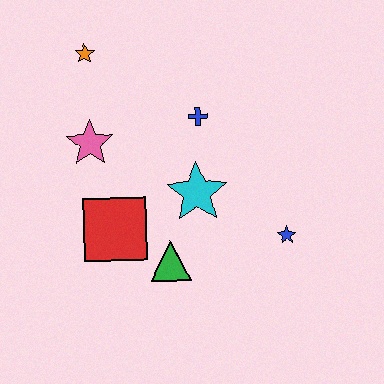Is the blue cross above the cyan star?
Yes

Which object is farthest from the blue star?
The orange star is farthest from the blue star.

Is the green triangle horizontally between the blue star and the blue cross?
No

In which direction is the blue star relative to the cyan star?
The blue star is to the right of the cyan star.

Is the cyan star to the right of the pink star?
Yes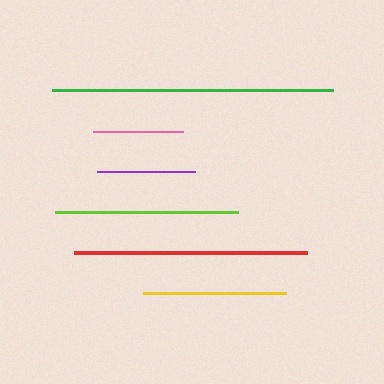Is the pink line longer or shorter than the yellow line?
The yellow line is longer than the pink line.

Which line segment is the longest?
The green line is the longest at approximately 281 pixels.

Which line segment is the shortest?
The pink line is the shortest at approximately 90 pixels.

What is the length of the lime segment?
The lime segment is approximately 184 pixels long.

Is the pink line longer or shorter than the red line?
The red line is longer than the pink line.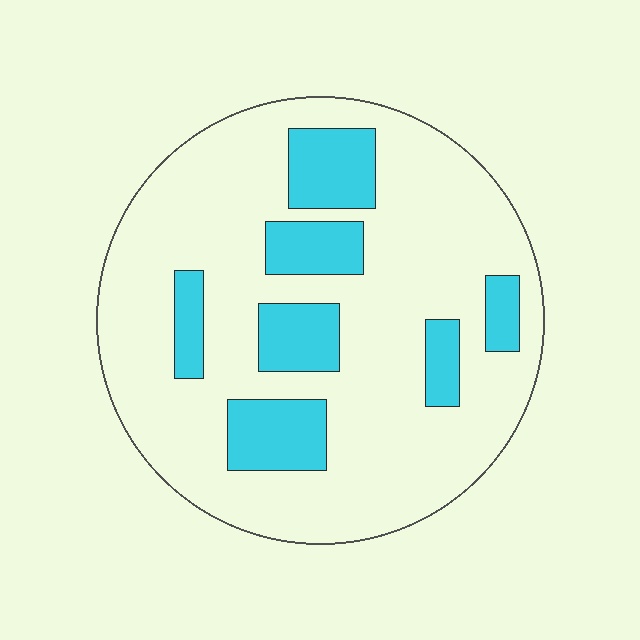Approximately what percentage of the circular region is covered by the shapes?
Approximately 20%.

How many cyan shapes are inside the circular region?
7.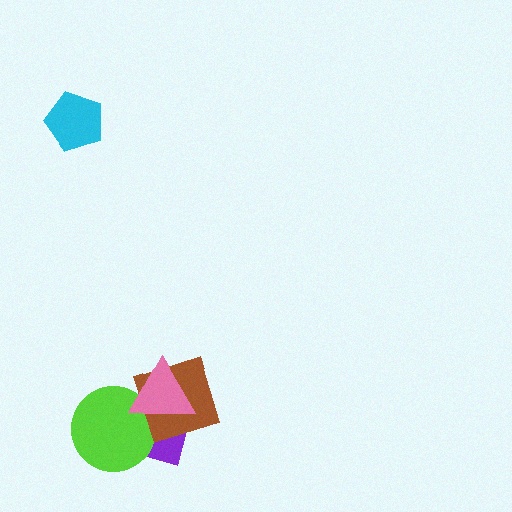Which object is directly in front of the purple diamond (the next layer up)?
The lime circle is directly in front of the purple diamond.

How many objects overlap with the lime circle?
3 objects overlap with the lime circle.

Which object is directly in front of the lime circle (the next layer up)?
The brown diamond is directly in front of the lime circle.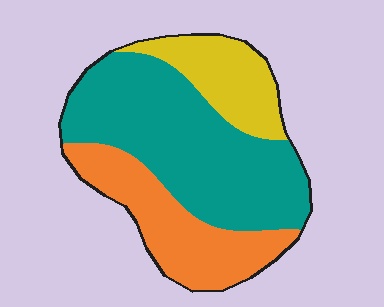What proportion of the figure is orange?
Orange covers about 30% of the figure.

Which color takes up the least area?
Yellow, at roughly 20%.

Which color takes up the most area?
Teal, at roughly 55%.